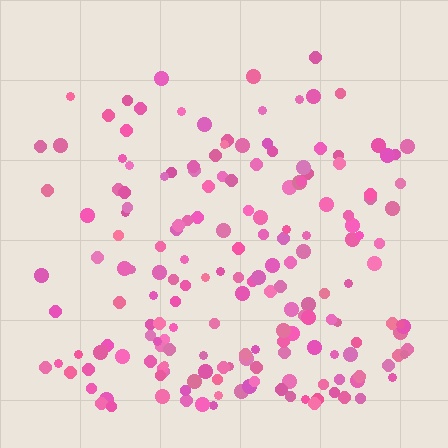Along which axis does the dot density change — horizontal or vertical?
Vertical.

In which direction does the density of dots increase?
From top to bottom, with the bottom side densest.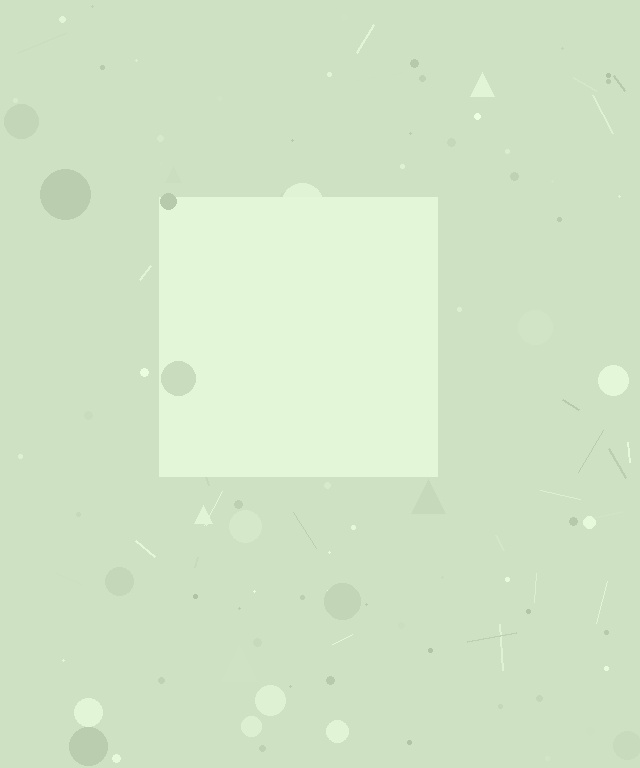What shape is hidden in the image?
A square is hidden in the image.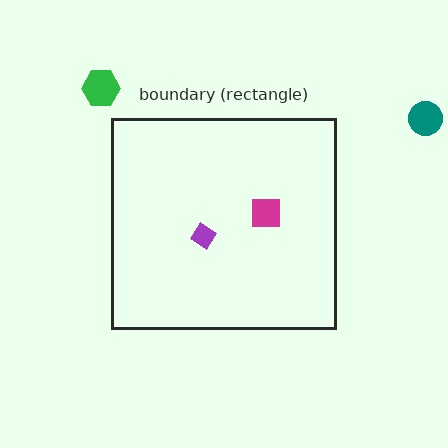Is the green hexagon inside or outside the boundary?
Outside.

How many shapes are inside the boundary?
2 inside, 2 outside.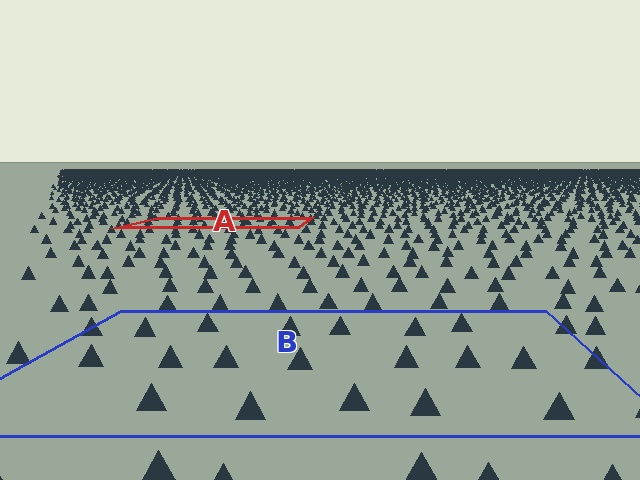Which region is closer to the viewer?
Region B is closer. The texture elements there are larger and more spread out.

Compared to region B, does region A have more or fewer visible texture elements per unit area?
Region A has more texture elements per unit area — they are packed more densely because it is farther away.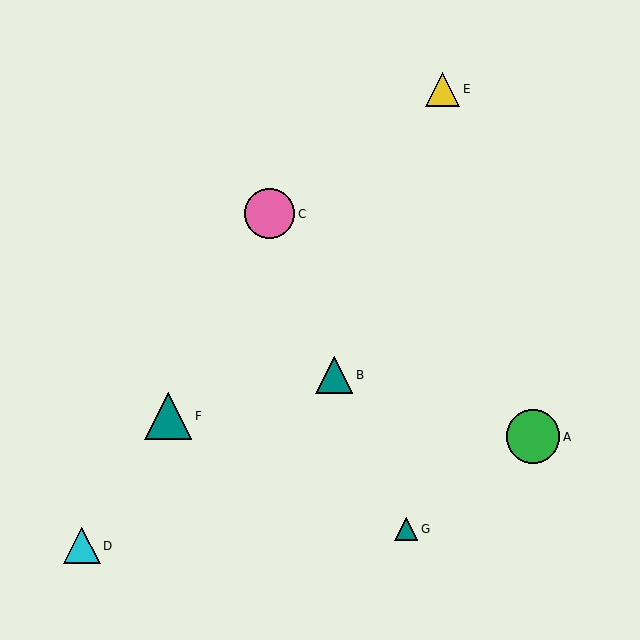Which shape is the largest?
The green circle (labeled A) is the largest.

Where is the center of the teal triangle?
The center of the teal triangle is at (168, 416).